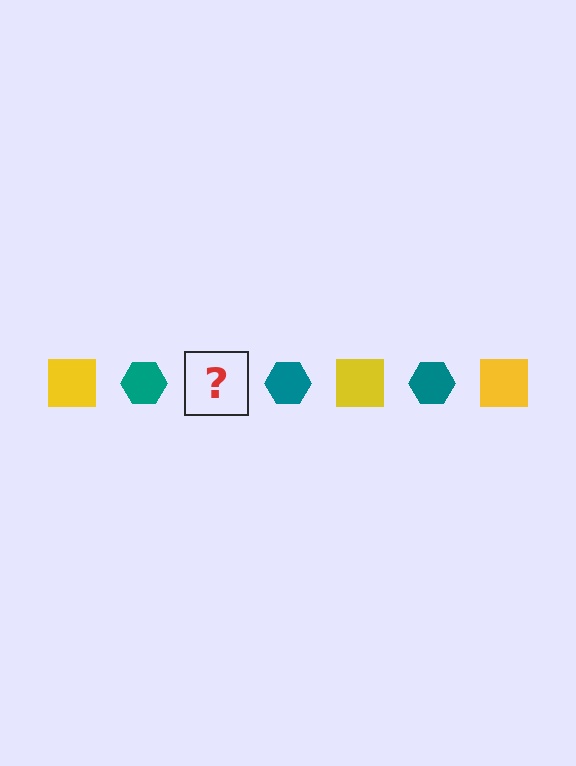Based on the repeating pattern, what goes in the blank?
The blank should be a yellow square.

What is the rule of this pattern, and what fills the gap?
The rule is that the pattern alternates between yellow square and teal hexagon. The gap should be filled with a yellow square.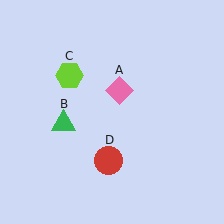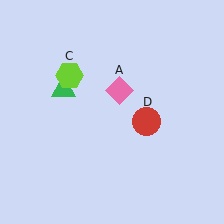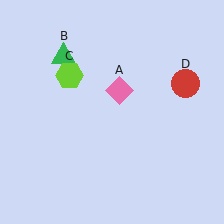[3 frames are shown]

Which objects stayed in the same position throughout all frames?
Pink diamond (object A) and lime hexagon (object C) remained stationary.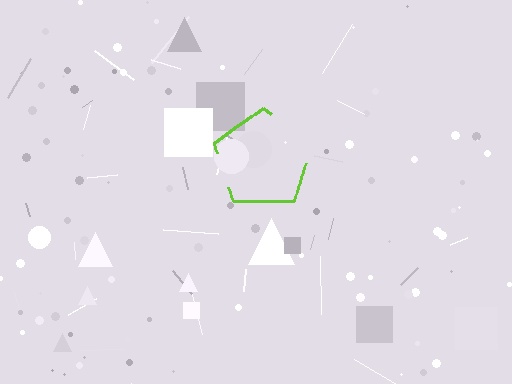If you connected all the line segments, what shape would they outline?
They would outline a pentagon.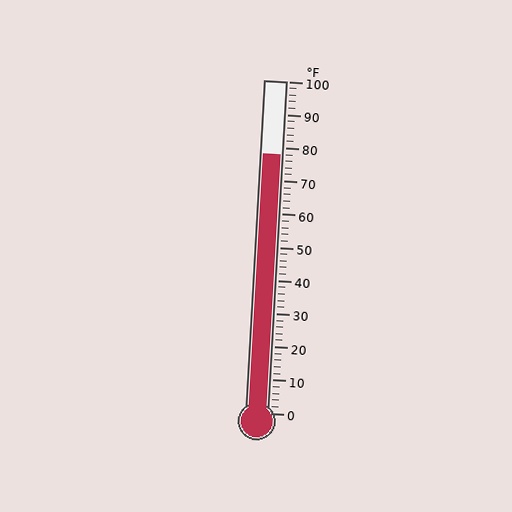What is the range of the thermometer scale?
The thermometer scale ranges from 0°F to 100°F.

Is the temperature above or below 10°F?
The temperature is above 10°F.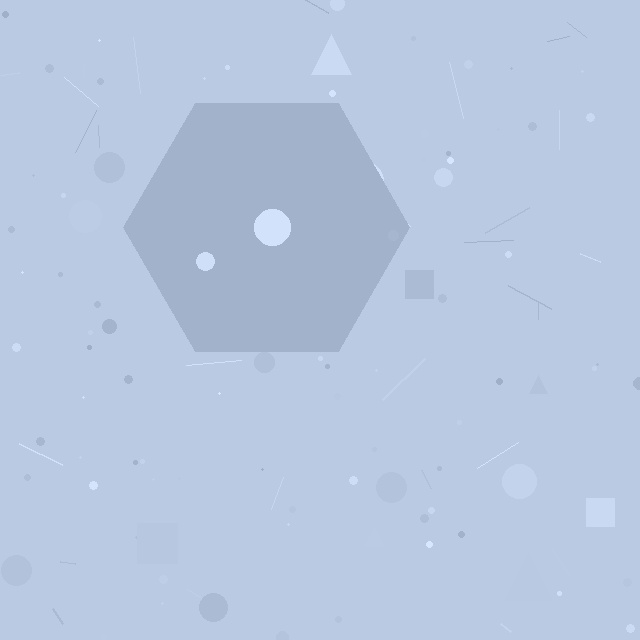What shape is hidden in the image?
A hexagon is hidden in the image.